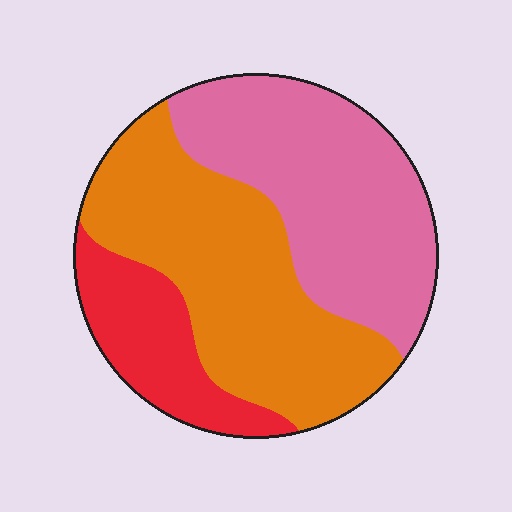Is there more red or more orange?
Orange.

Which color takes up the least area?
Red, at roughly 20%.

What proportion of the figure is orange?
Orange takes up about two fifths (2/5) of the figure.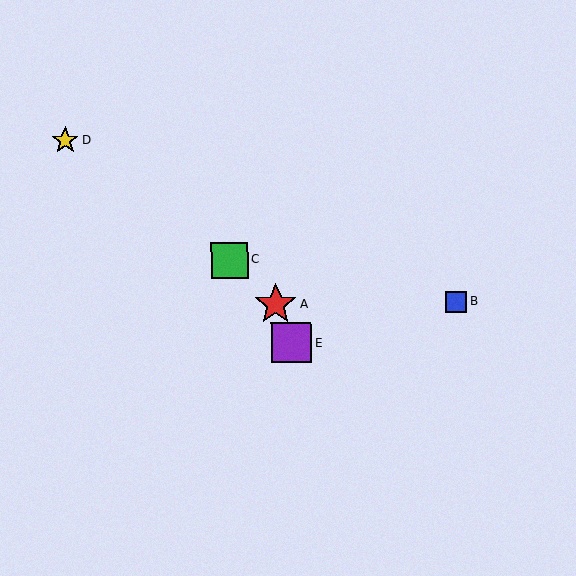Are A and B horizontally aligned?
Yes, both are at y≈304.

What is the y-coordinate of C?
Object C is at y≈260.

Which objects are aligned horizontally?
Objects A, B are aligned horizontally.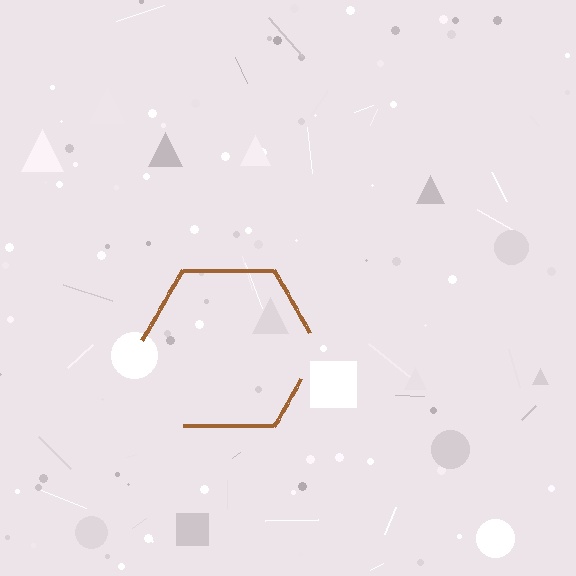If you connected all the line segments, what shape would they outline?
They would outline a hexagon.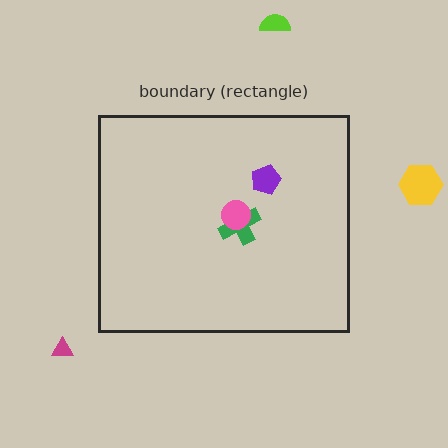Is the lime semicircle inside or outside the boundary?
Outside.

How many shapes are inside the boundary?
3 inside, 3 outside.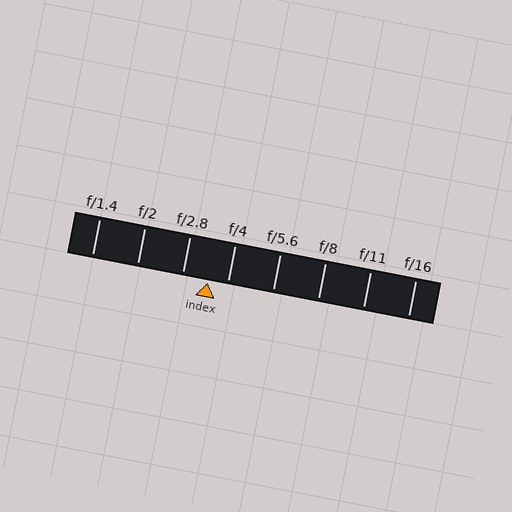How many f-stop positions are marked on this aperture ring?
There are 8 f-stop positions marked.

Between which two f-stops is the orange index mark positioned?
The index mark is between f/2.8 and f/4.